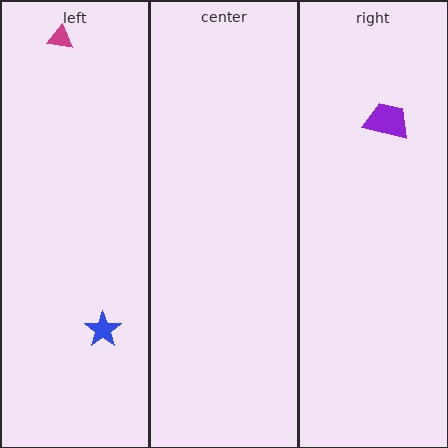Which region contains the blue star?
The left region.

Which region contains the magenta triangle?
The left region.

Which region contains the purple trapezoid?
The right region.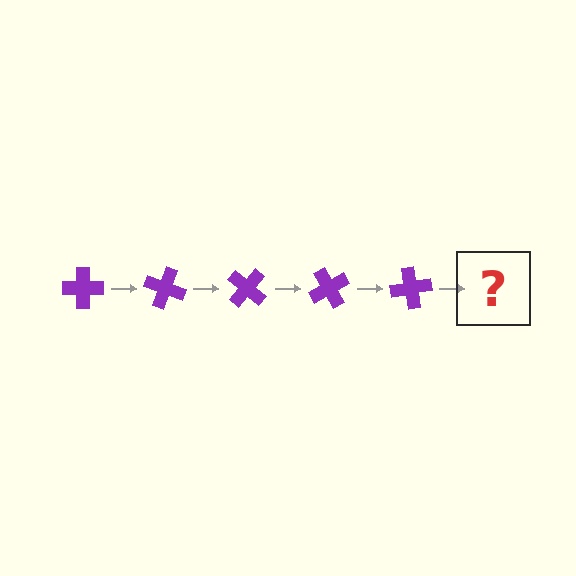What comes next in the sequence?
The next element should be a purple cross rotated 100 degrees.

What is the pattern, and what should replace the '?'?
The pattern is that the cross rotates 20 degrees each step. The '?' should be a purple cross rotated 100 degrees.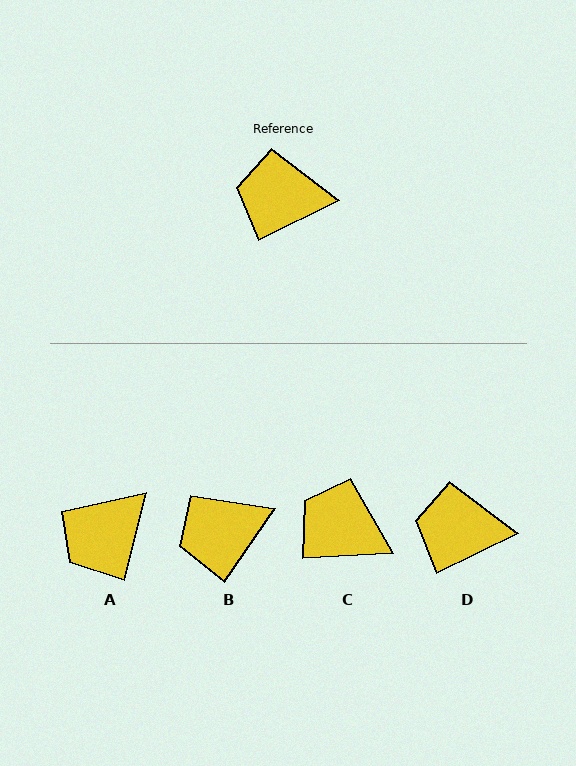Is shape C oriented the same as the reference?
No, it is off by about 23 degrees.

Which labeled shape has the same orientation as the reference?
D.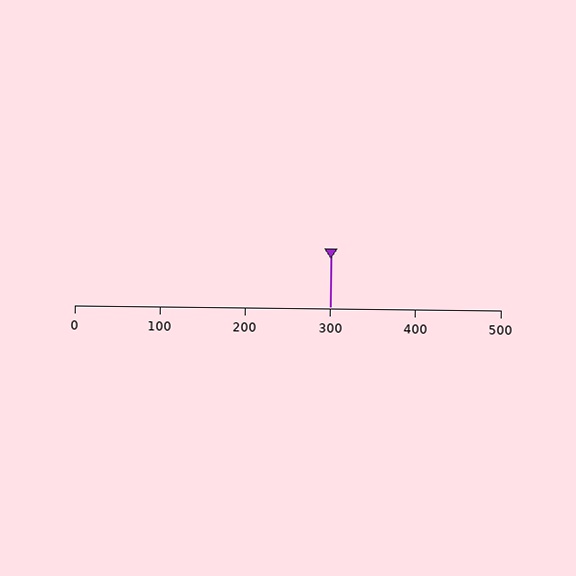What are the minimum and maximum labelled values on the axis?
The axis runs from 0 to 500.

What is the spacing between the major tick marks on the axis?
The major ticks are spaced 100 apart.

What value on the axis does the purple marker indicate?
The marker indicates approximately 300.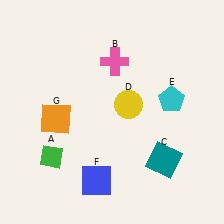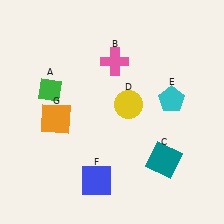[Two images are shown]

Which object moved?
The green diamond (A) moved up.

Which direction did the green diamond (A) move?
The green diamond (A) moved up.